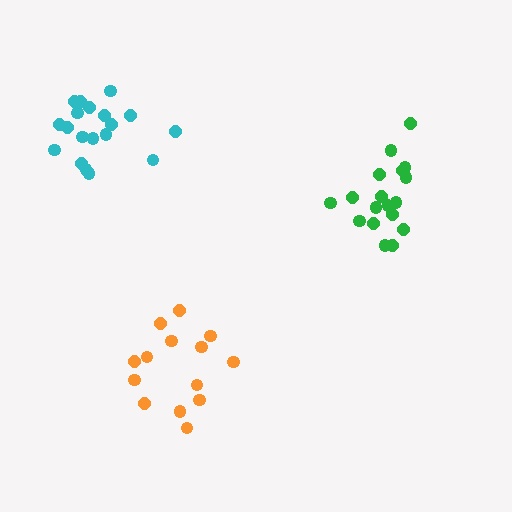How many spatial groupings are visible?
There are 3 spatial groupings.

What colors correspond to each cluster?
The clusters are colored: cyan, orange, green.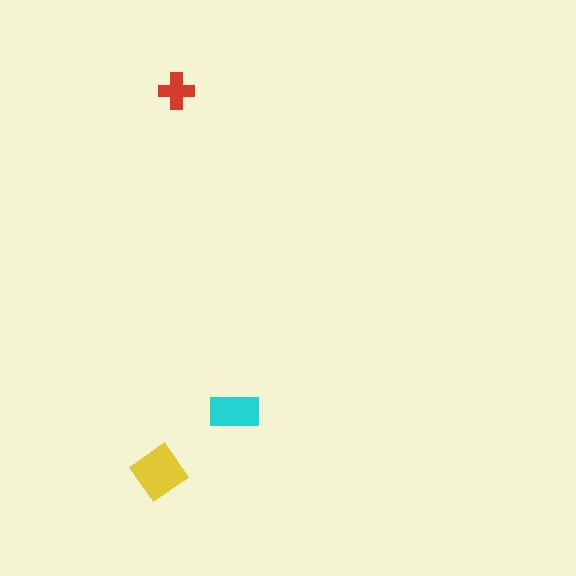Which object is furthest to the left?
The yellow diamond is leftmost.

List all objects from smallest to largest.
The red cross, the cyan rectangle, the yellow diamond.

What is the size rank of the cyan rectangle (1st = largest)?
2nd.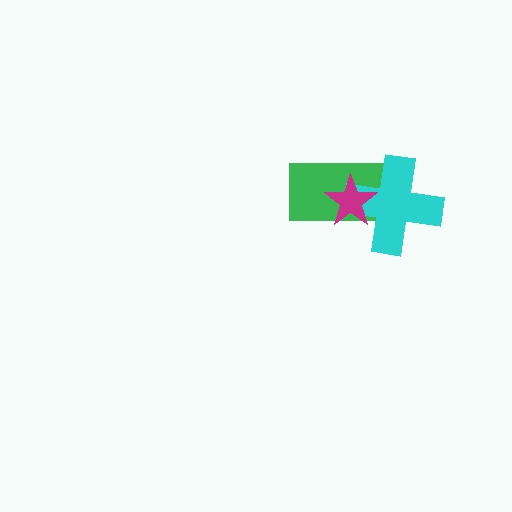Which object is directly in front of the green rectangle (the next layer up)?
The cyan cross is directly in front of the green rectangle.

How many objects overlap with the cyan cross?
2 objects overlap with the cyan cross.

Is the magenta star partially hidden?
No, no other shape covers it.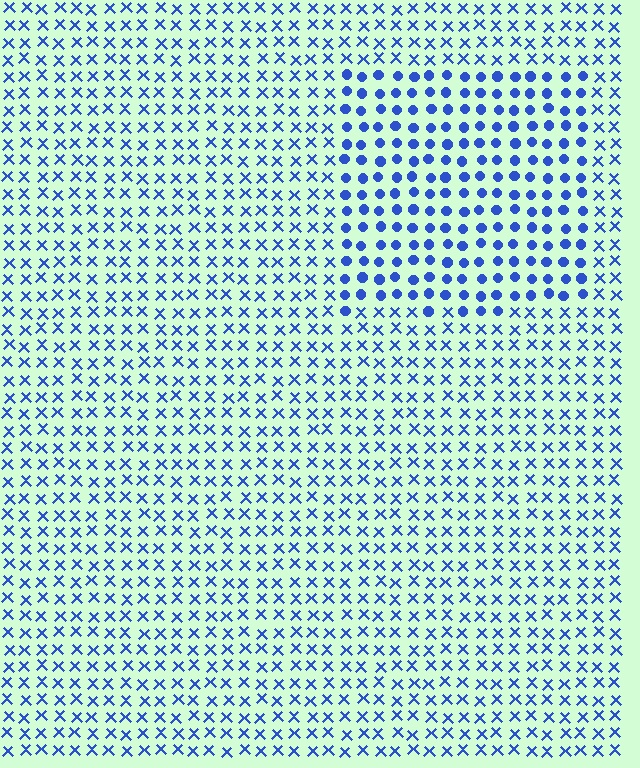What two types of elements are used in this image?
The image uses circles inside the rectangle region and X marks outside it.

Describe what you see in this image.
The image is filled with small blue elements arranged in a uniform grid. A rectangle-shaped region contains circles, while the surrounding area contains X marks. The boundary is defined purely by the change in element shape.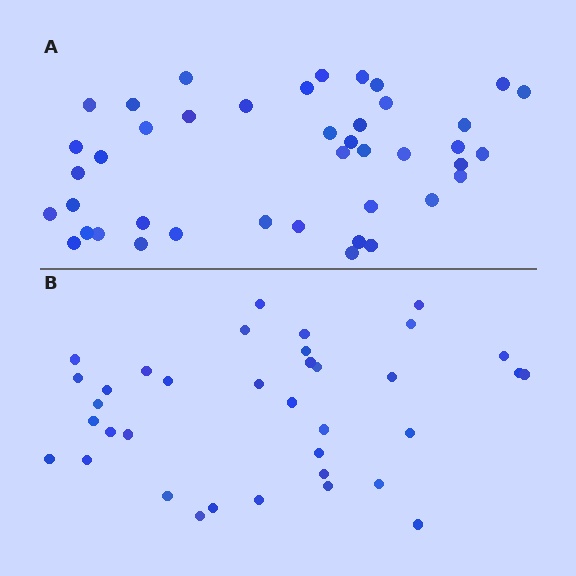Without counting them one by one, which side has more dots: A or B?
Region A (the top region) has more dots.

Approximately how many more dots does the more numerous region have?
Region A has about 6 more dots than region B.